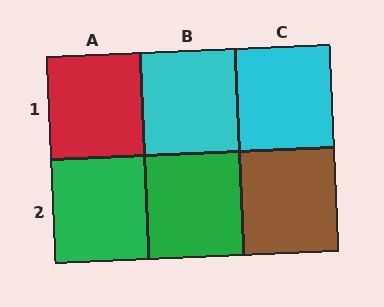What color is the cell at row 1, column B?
Cyan.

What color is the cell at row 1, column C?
Cyan.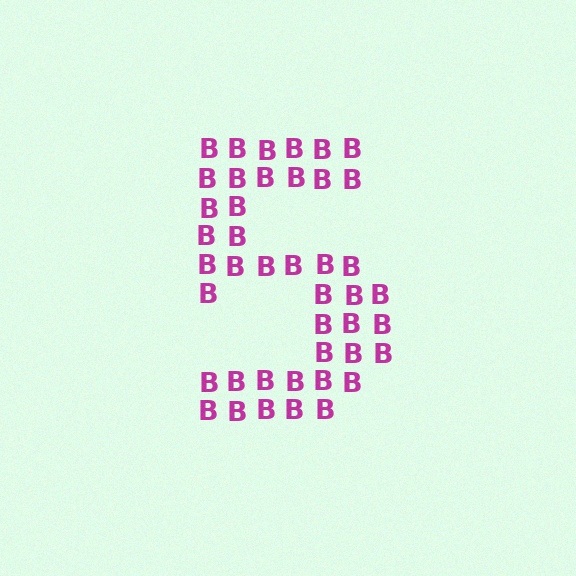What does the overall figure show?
The overall figure shows the digit 5.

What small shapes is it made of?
It is made of small letter B's.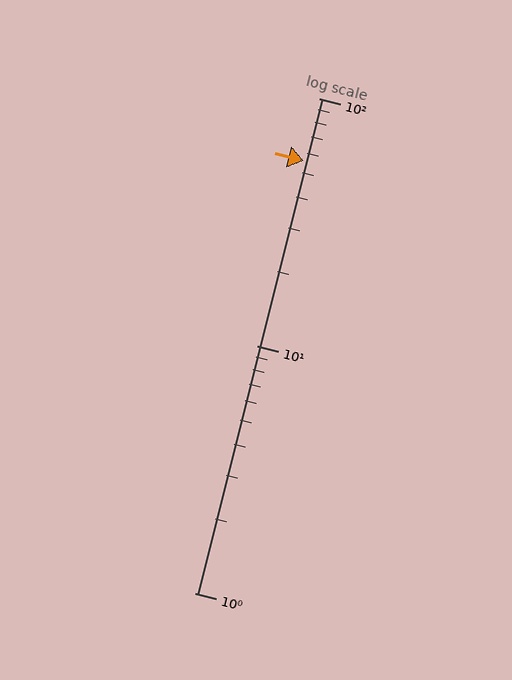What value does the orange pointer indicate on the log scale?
The pointer indicates approximately 56.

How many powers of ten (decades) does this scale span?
The scale spans 2 decades, from 1 to 100.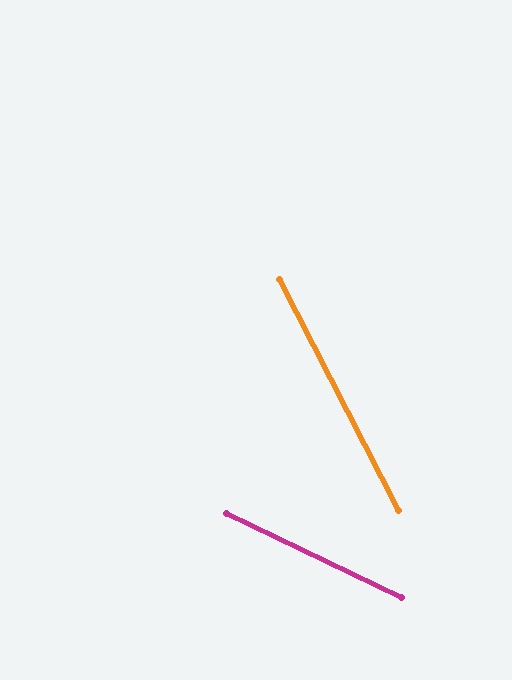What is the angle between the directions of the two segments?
Approximately 37 degrees.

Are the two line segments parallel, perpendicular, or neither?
Neither parallel nor perpendicular — they differ by about 37°.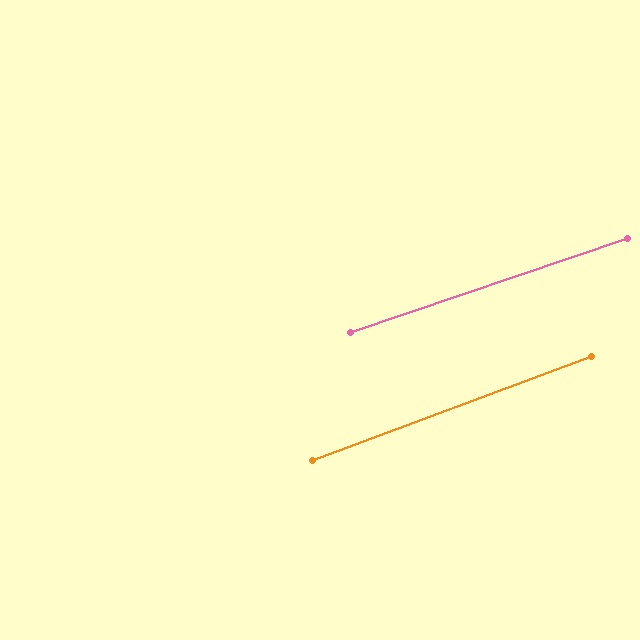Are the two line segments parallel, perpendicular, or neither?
Parallel — their directions differ by only 1.6°.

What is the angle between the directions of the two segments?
Approximately 2 degrees.